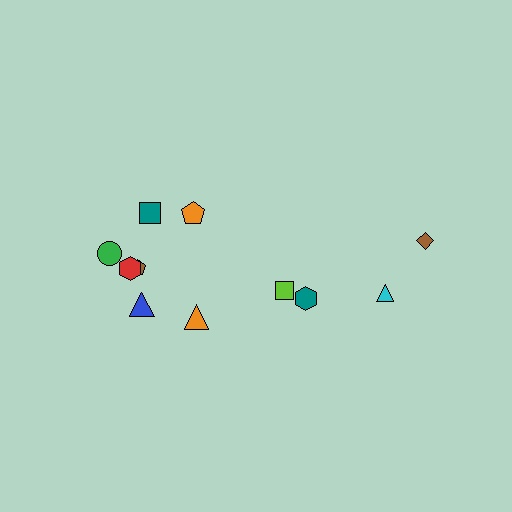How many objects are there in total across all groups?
There are 11 objects.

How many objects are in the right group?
There are 4 objects.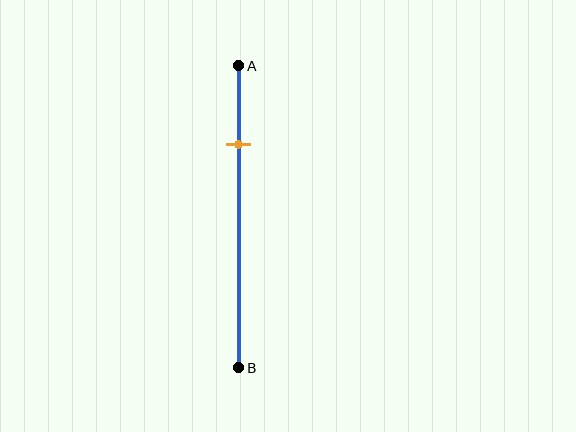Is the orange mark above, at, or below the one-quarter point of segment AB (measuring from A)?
The orange mark is approximately at the one-quarter point of segment AB.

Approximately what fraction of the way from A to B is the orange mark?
The orange mark is approximately 25% of the way from A to B.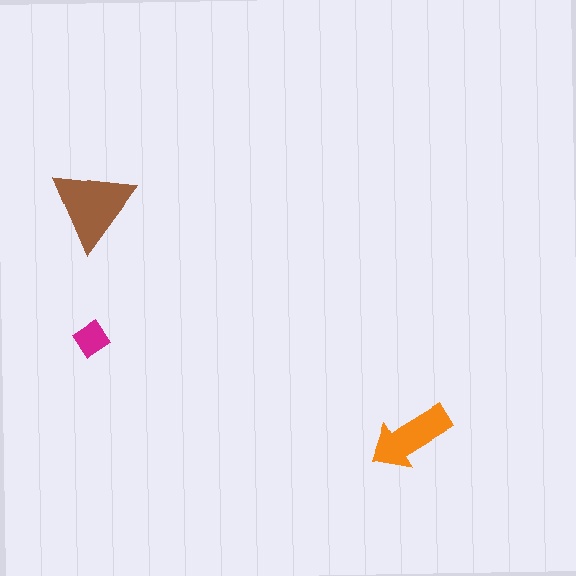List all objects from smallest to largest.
The magenta diamond, the orange arrow, the brown triangle.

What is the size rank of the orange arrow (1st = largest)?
2nd.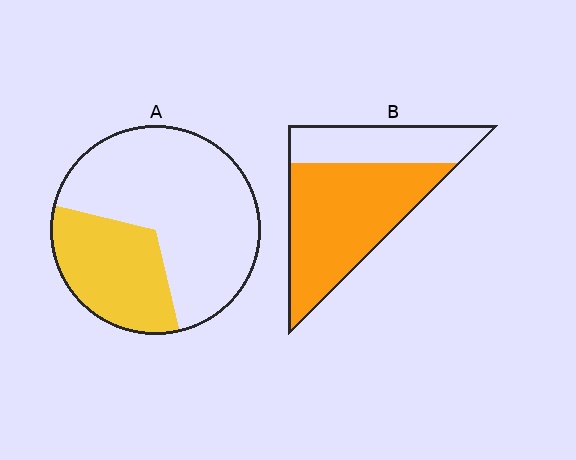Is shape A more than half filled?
No.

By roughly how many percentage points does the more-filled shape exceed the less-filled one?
By roughly 35 percentage points (B over A).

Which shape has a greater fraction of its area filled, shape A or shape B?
Shape B.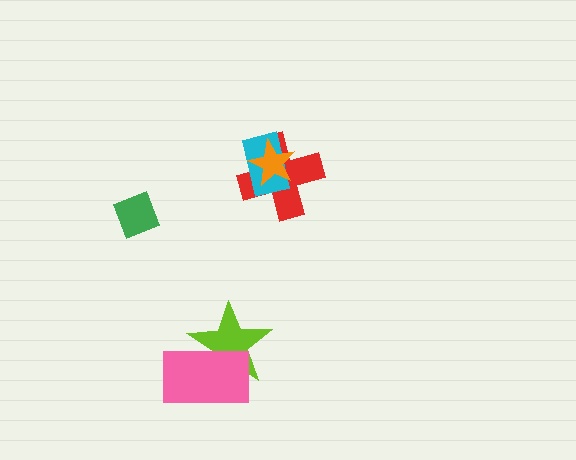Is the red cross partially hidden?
Yes, it is partially covered by another shape.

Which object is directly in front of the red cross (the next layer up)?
The cyan rectangle is directly in front of the red cross.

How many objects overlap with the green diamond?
0 objects overlap with the green diamond.